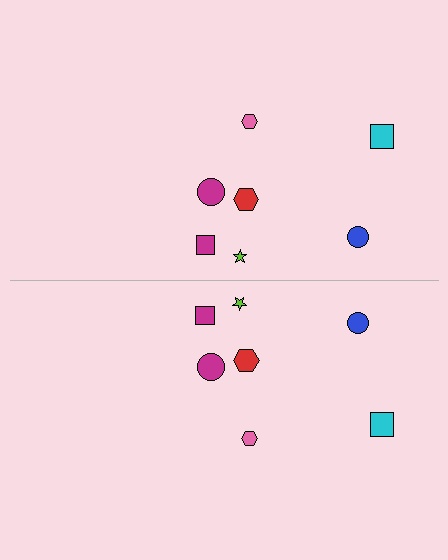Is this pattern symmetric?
Yes, this pattern has bilateral (reflection) symmetry.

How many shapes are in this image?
There are 14 shapes in this image.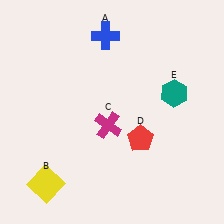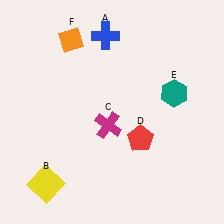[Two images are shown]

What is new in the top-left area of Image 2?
An orange diamond (F) was added in the top-left area of Image 2.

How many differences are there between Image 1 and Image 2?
There is 1 difference between the two images.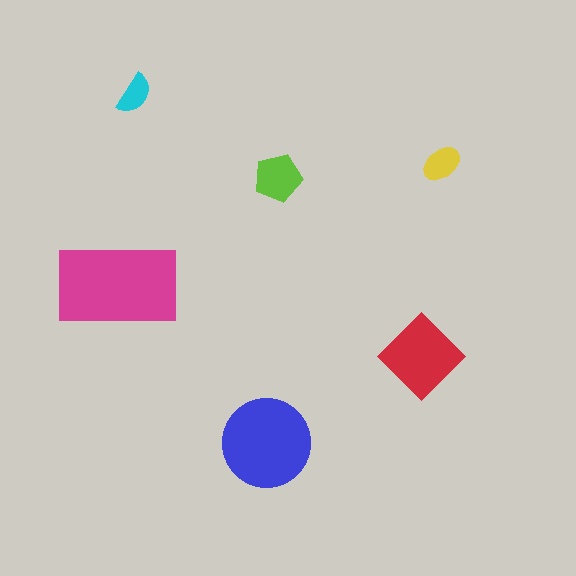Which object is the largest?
The magenta rectangle.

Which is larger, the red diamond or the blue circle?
The blue circle.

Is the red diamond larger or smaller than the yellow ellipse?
Larger.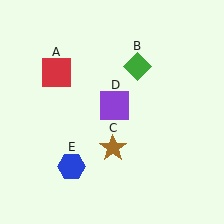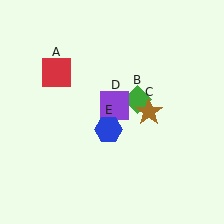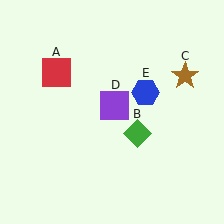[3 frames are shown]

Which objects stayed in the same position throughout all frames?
Red square (object A) and purple square (object D) remained stationary.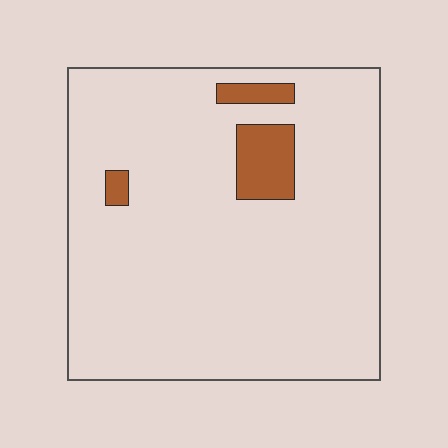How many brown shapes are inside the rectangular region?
3.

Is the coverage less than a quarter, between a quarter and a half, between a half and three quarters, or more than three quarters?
Less than a quarter.